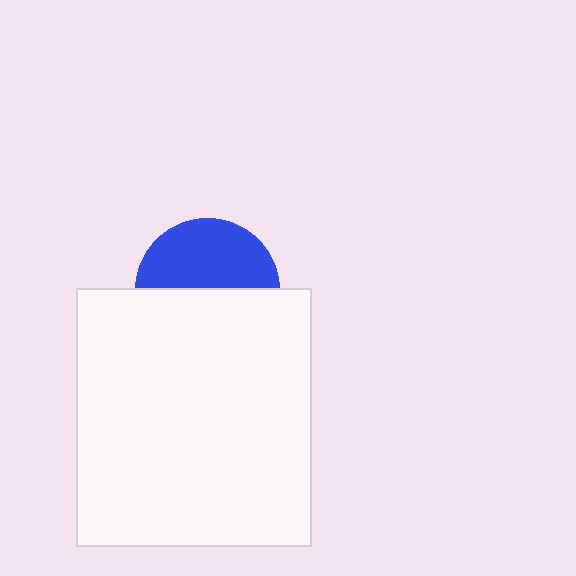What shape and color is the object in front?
The object in front is a white rectangle.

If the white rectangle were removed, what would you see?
You would see the complete blue circle.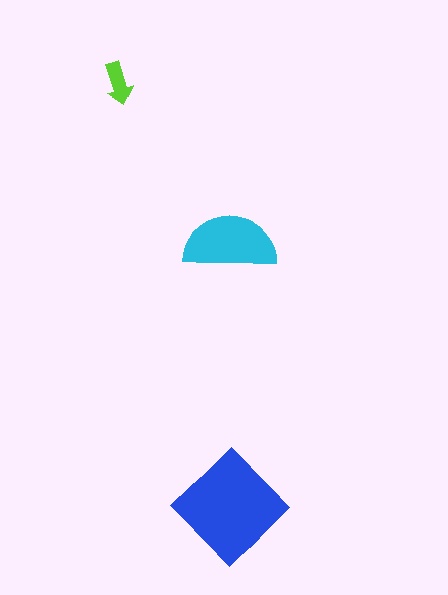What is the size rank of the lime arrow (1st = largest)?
3rd.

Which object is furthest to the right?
The blue diamond is rightmost.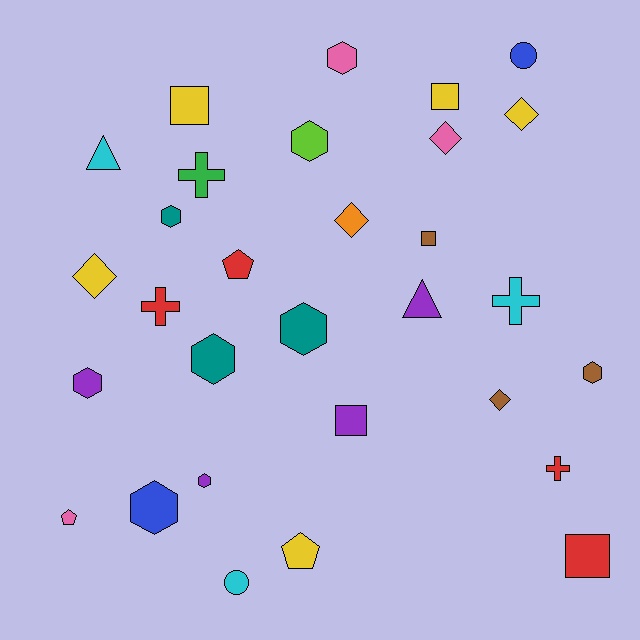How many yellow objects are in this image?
There are 5 yellow objects.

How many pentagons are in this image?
There are 3 pentagons.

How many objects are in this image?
There are 30 objects.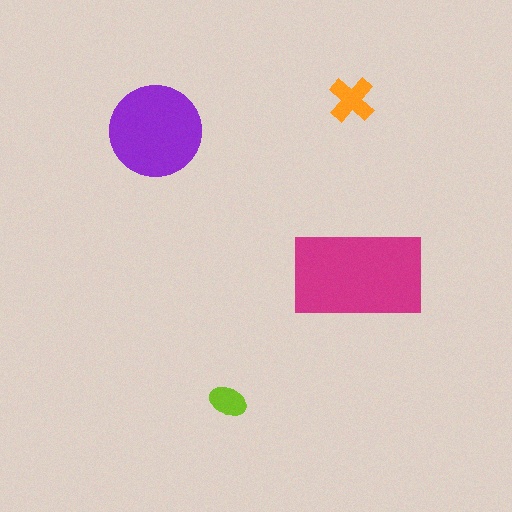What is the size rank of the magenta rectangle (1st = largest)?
1st.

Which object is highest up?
The orange cross is topmost.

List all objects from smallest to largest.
The lime ellipse, the orange cross, the purple circle, the magenta rectangle.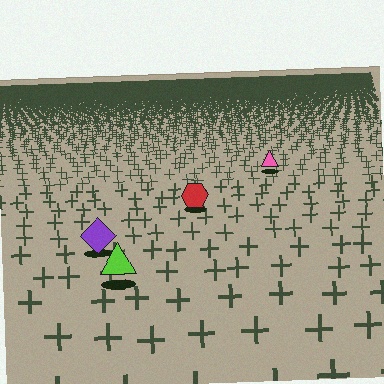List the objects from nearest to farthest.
From nearest to farthest: the lime triangle, the purple diamond, the red hexagon, the pink triangle.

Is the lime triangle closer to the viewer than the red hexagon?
Yes. The lime triangle is closer — you can tell from the texture gradient: the ground texture is coarser near it.